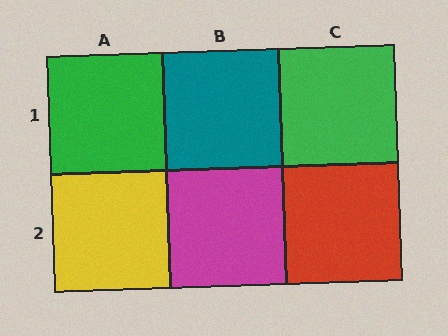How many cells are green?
2 cells are green.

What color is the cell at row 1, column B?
Teal.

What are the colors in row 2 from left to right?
Yellow, magenta, red.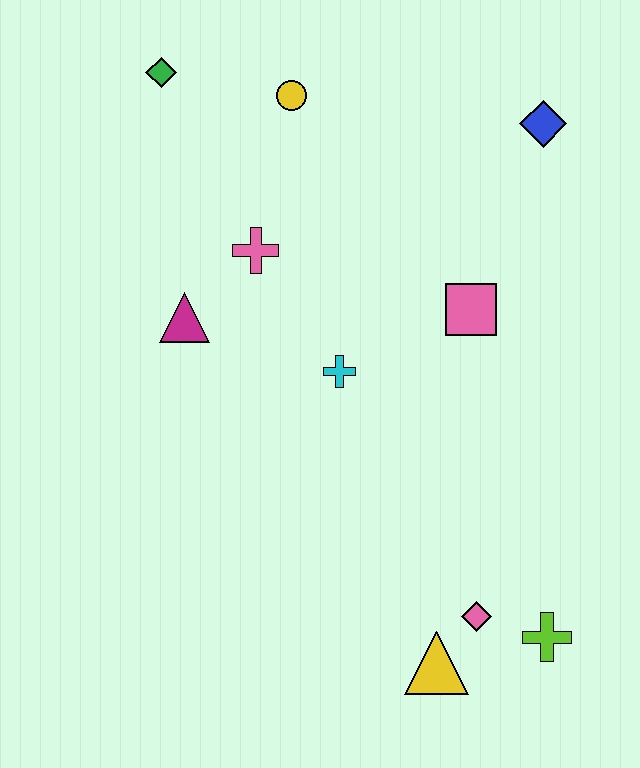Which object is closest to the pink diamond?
The yellow triangle is closest to the pink diamond.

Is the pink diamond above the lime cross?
Yes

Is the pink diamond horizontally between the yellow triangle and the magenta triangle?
No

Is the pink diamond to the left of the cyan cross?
No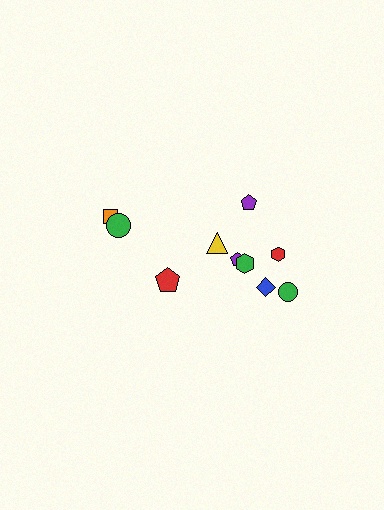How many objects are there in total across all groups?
There are 10 objects.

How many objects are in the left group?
There are 3 objects.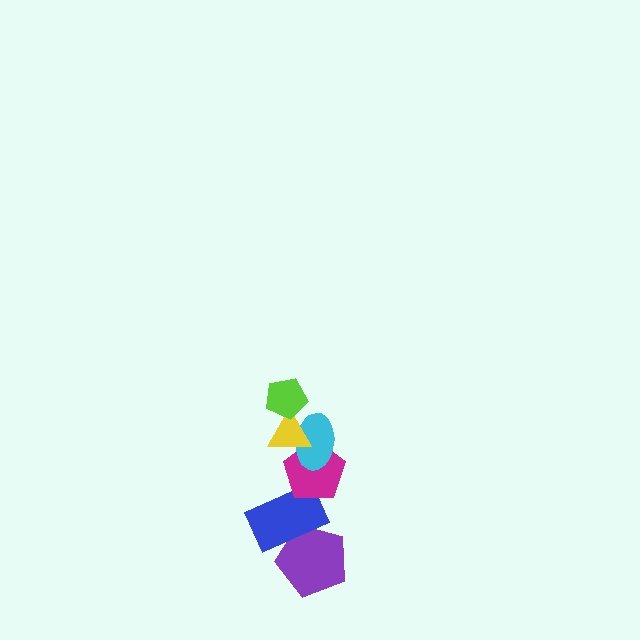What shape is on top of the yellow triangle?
The lime pentagon is on top of the yellow triangle.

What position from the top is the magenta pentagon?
The magenta pentagon is 4th from the top.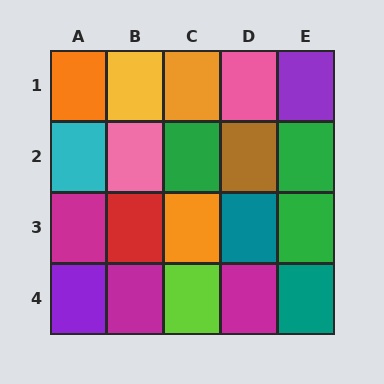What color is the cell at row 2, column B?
Pink.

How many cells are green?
3 cells are green.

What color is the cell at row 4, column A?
Purple.